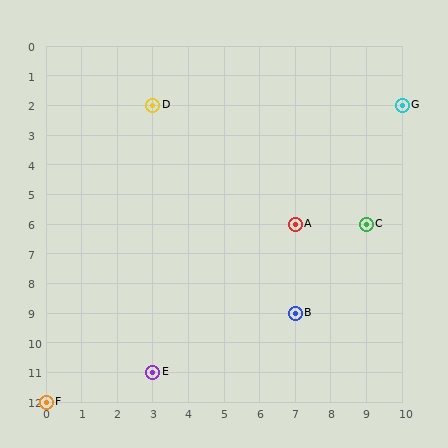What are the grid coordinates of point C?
Point C is at grid coordinates (9, 6).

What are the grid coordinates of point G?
Point G is at grid coordinates (10, 2).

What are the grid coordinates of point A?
Point A is at grid coordinates (7, 6).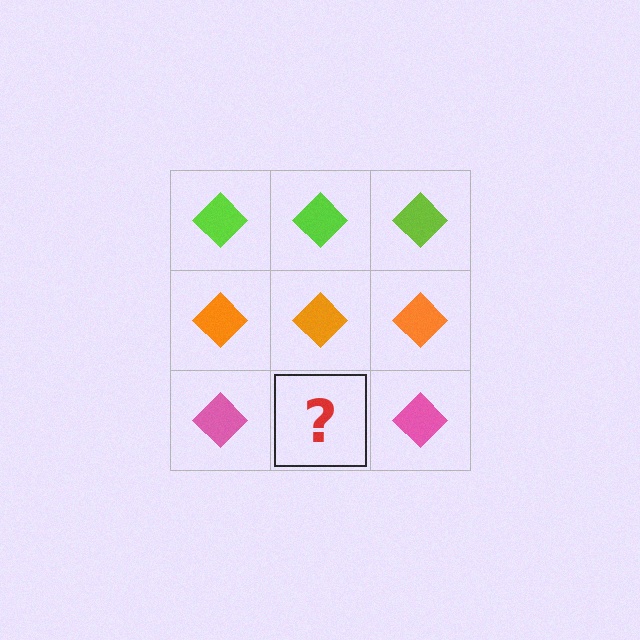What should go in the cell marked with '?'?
The missing cell should contain a pink diamond.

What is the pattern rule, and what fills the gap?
The rule is that each row has a consistent color. The gap should be filled with a pink diamond.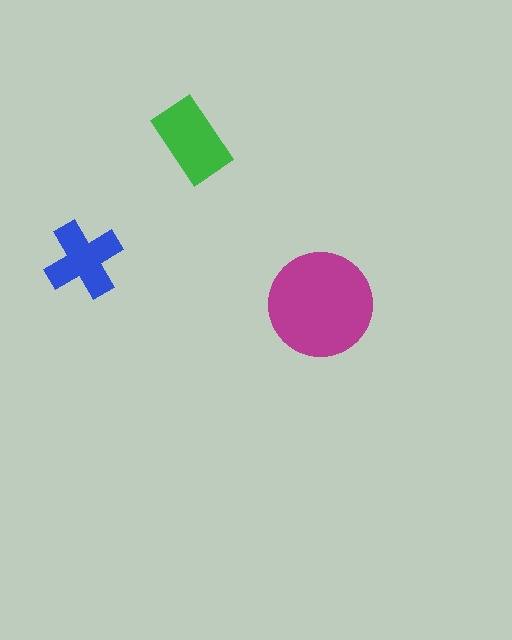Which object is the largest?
The magenta circle.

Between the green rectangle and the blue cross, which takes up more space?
The green rectangle.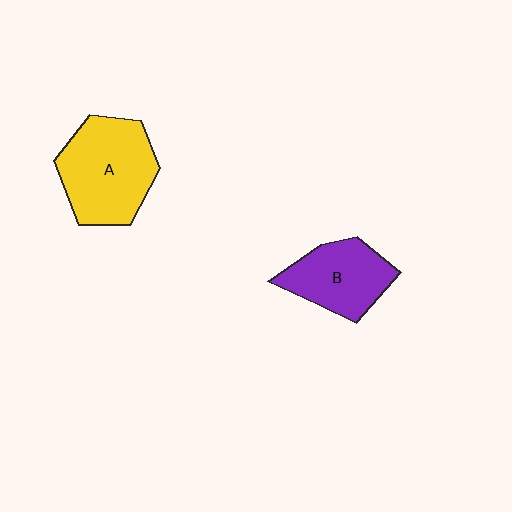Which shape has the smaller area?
Shape B (purple).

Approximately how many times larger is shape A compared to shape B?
Approximately 1.4 times.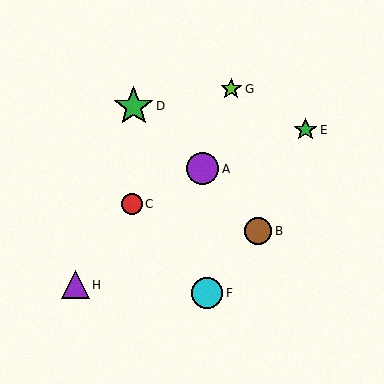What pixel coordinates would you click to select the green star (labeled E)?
Click at (306, 130) to select the green star E.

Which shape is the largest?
The green star (labeled D) is the largest.